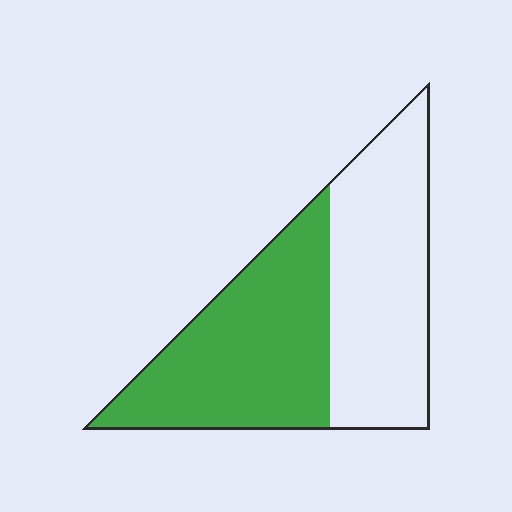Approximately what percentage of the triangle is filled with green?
Approximately 50%.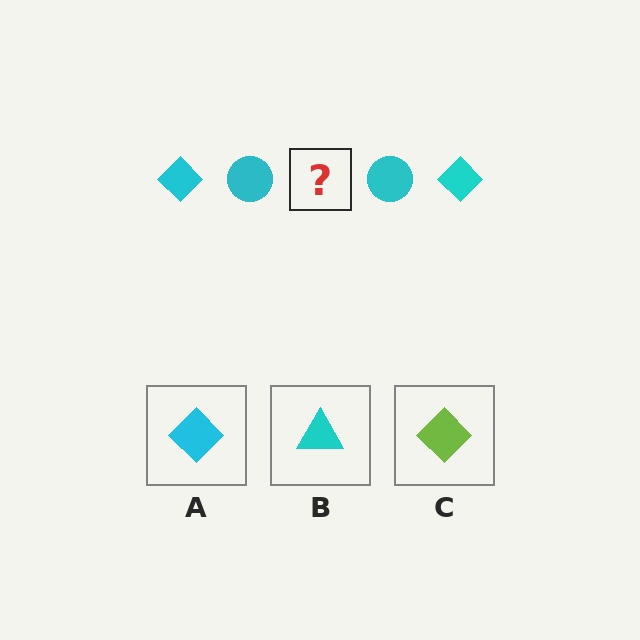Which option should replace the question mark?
Option A.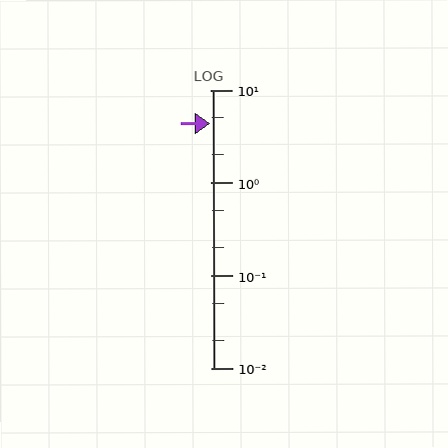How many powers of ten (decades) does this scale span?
The scale spans 3 decades, from 0.01 to 10.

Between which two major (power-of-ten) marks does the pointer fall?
The pointer is between 1 and 10.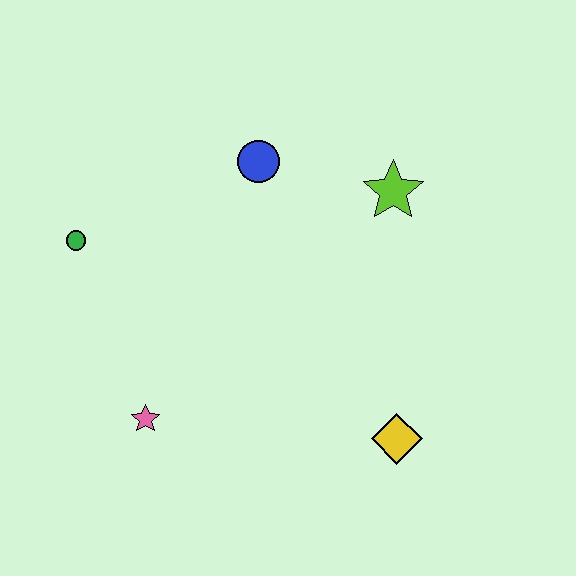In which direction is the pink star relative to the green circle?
The pink star is below the green circle.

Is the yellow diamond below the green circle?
Yes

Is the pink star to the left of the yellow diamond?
Yes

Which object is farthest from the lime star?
The pink star is farthest from the lime star.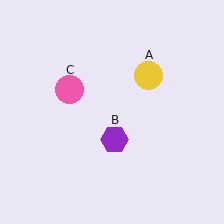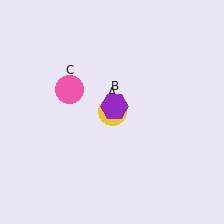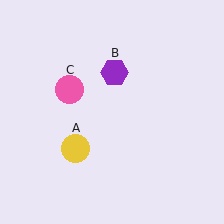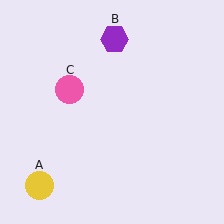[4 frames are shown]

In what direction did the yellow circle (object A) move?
The yellow circle (object A) moved down and to the left.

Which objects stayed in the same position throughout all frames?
Pink circle (object C) remained stationary.